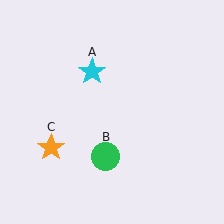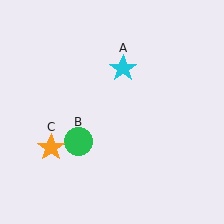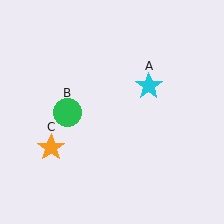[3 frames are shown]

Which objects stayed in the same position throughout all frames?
Orange star (object C) remained stationary.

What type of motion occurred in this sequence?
The cyan star (object A), green circle (object B) rotated clockwise around the center of the scene.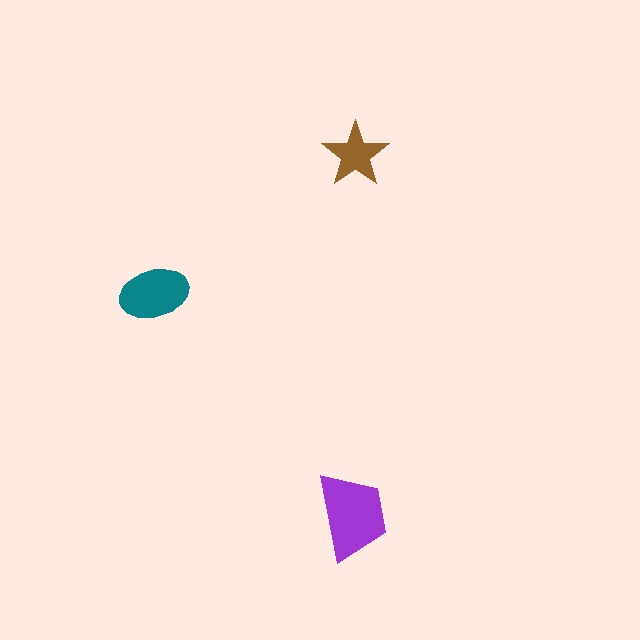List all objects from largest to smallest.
The purple trapezoid, the teal ellipse, the brown star.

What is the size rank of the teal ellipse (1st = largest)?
2nd.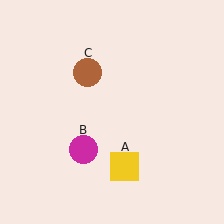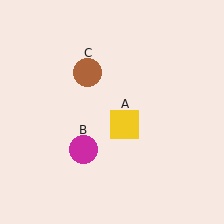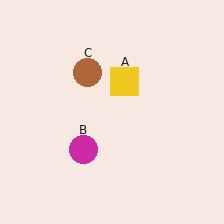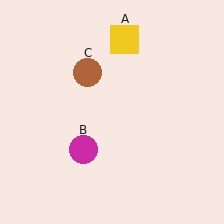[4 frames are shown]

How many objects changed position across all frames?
1 object changed position: yellow square (object A).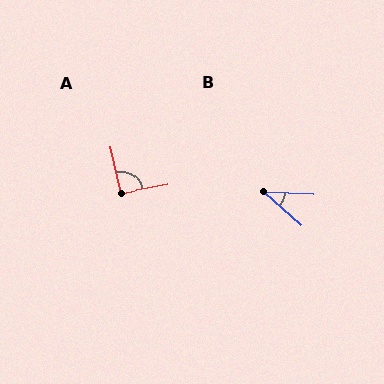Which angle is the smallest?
B, at approximately 38 degrees.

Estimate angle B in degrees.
Approximately 38 degrees.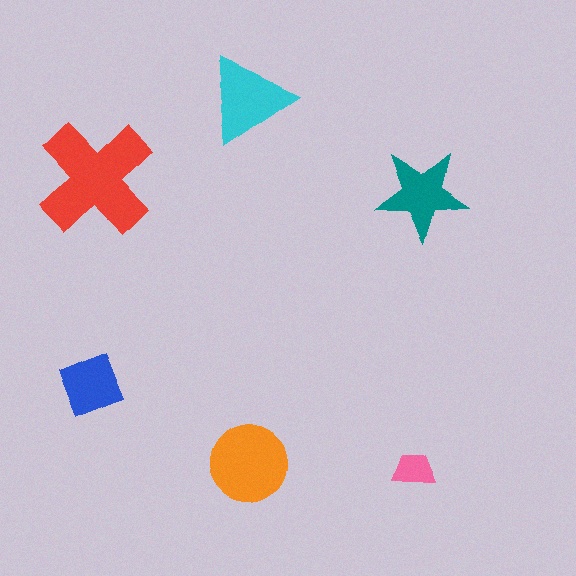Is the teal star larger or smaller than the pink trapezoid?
Larger.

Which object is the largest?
The red cross.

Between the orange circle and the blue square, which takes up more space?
The orange circle.